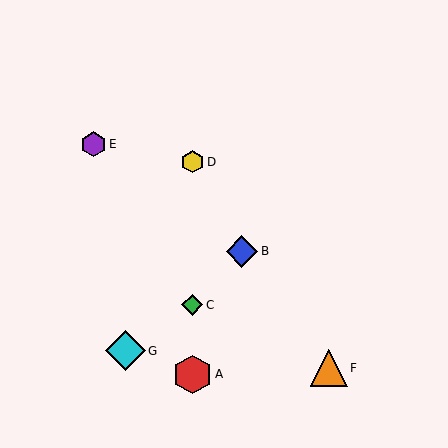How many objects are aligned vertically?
3 objects (A, C, D) are aligned vertically.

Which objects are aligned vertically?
Objects A, C, D are aligned vertically.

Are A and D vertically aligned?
Yes, both are at x≈192.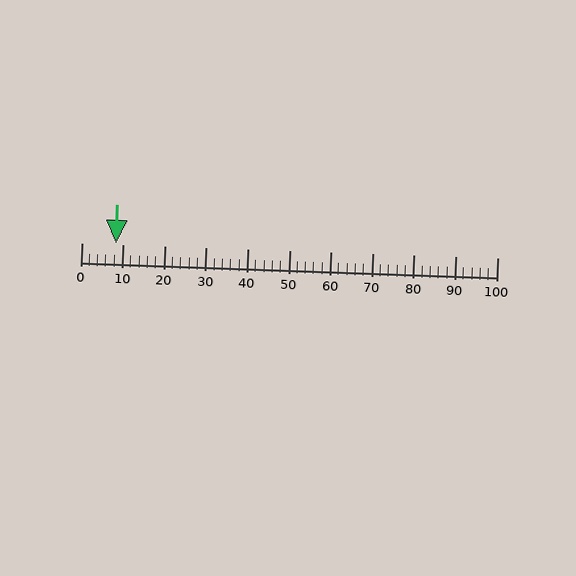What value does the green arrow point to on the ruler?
The green arrow points to approximately 8.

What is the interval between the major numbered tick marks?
The major tick marks are spaced 10 units apart.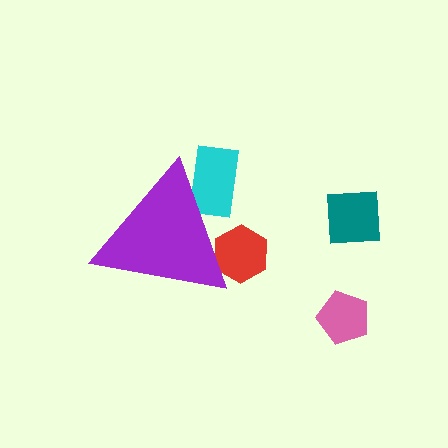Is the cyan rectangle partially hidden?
Yes, the cyan rectangle is partially hidden behind the purple triangle.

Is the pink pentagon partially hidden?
No, the pink pentagon is fully visible.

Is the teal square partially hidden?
No, the teal square is fully visible.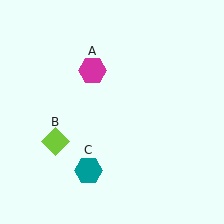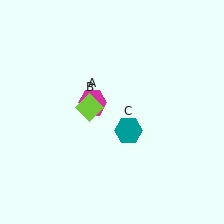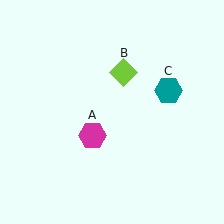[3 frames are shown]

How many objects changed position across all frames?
3 objects changed position: magenta hexagon (object A), lime diamond (object B), teal hexagon (object C).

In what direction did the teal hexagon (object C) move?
The teal hexagon (object C) moved up and to the right.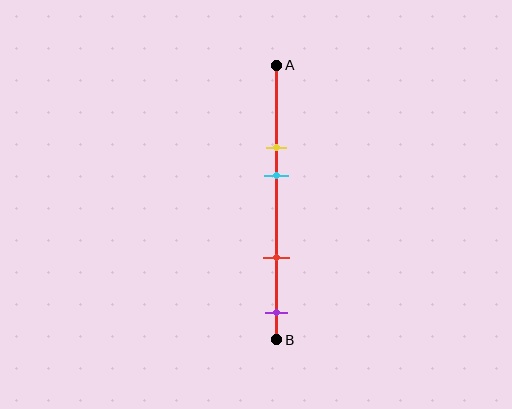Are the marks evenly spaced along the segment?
No, the marks are not evenly spaced.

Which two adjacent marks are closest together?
The yellow and cyan marks are the closest adjacent pair.